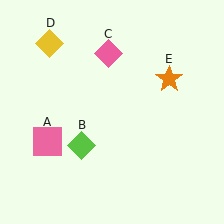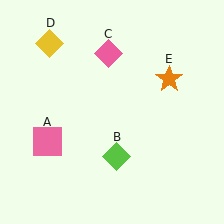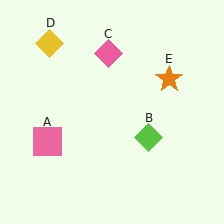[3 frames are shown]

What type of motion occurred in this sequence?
The lime diamond (object B) rotated counterclockwise around the center of the scene.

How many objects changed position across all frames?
1 object changed position: lime diamond (object B).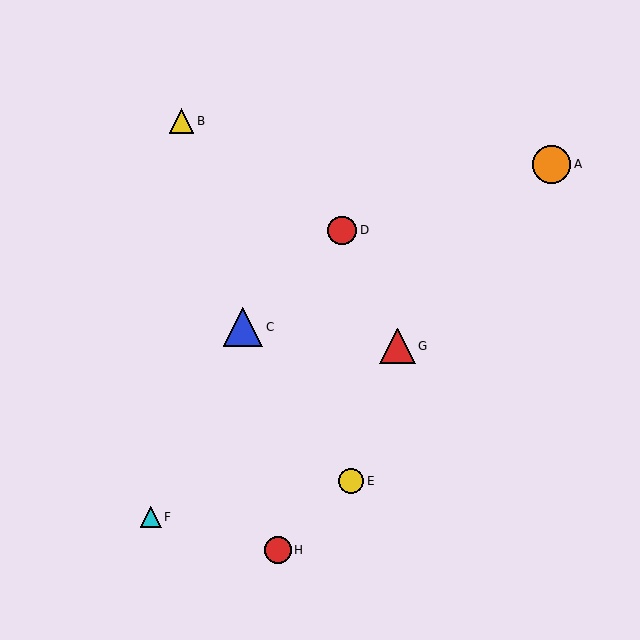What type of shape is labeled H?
Shape H is a red circle.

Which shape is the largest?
The blue triangle (labeled C) is the largest.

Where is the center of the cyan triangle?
The center of the cyan triangle is at (151, 517).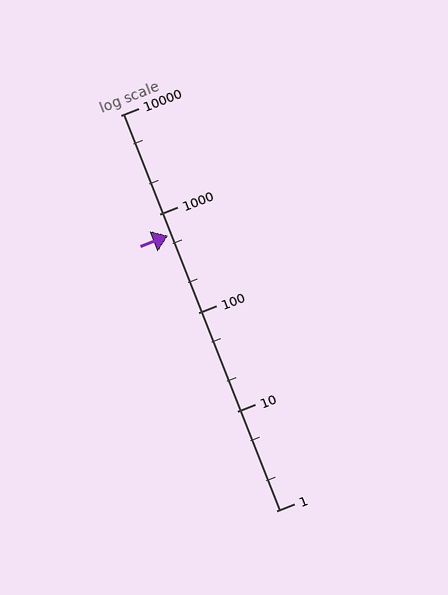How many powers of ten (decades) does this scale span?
The scale spans 4 decades, from 1 to 10000.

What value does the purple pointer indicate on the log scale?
The pointer indicates approximately 610.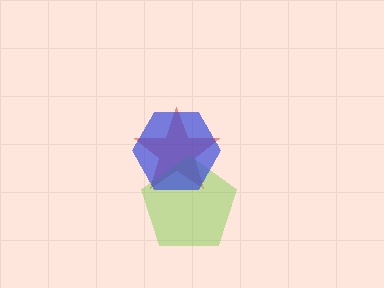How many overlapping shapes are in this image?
There are 3 overlapping shapes in the image.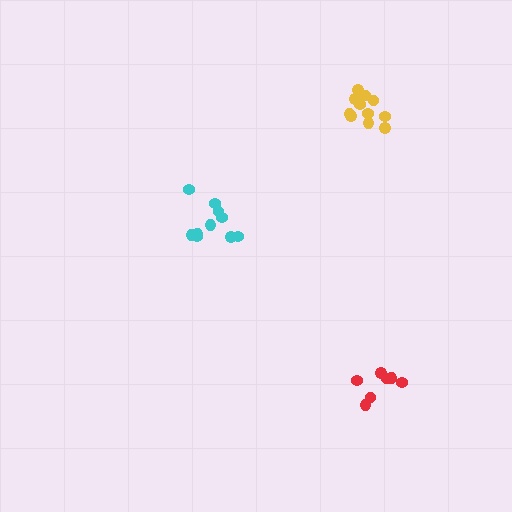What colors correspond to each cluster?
The clusters are colored: cyan, yellow, red.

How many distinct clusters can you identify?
There are 3 distinct clusters.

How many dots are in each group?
Group 1: 10 dots, Group 2: 11 dots, Group 3: 7 dots (28 total).